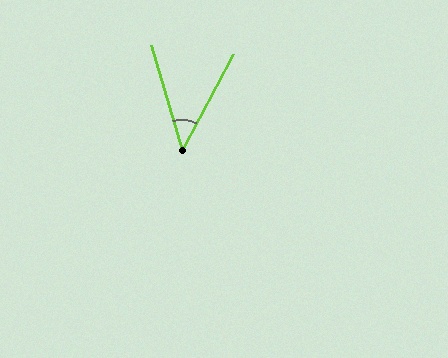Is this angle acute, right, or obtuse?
It is acute.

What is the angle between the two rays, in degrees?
Approximately 44 degrees.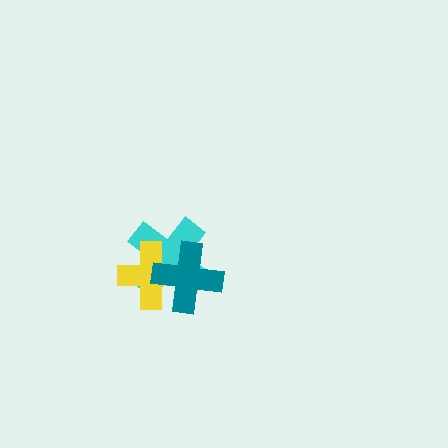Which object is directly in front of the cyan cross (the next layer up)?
The yellow cross is directly in front of the cyan cross.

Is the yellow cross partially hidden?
Yes, it is partially covered by another shape.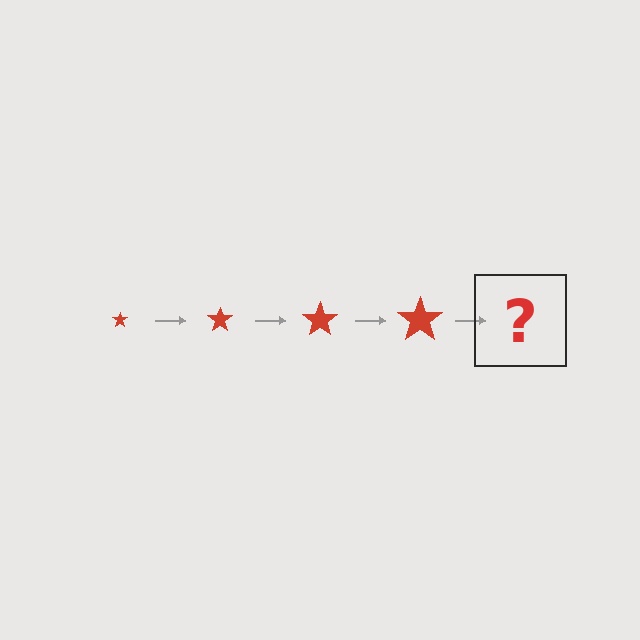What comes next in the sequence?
The next element should be a red star, larger than the previous one.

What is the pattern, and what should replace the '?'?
The pattern is that the star gets progressively larger each step. The '?' should be a red star, larger than the previous one.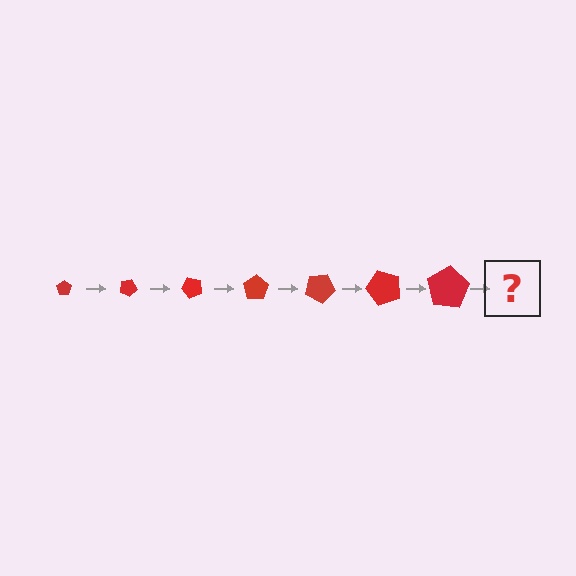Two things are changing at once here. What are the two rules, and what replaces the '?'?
The two rules are that the pentagon grows larger each step and it rotates 25 degrees each step. The '?' should be a pentagon, larger than the previous one and rotated 175 degrees from the start.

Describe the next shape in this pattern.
It should be a pentagon, larger than the previous one and rotated 175 degrees from the start.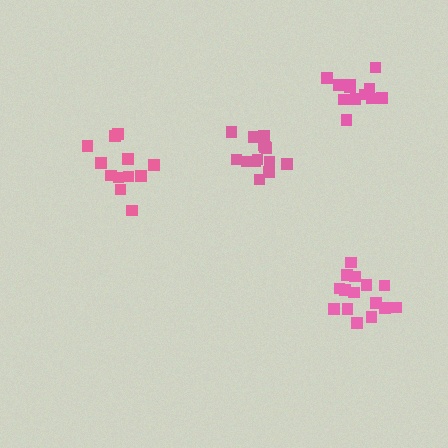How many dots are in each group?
Group 1: 14 dots, Group 2: 12 dots, Group 3: 15 dots, Group 4: 12 dots (53 total).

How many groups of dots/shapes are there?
There are 4 groups.